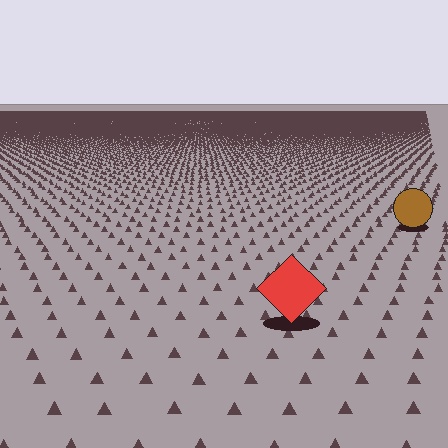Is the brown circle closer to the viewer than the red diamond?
No. The red diamond is closer — you can tell from the texture gradient: the ground texture is coarser near it.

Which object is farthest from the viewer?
The brown circle is farthest from the viewer. It appears smaller and the ground texture around it is denser.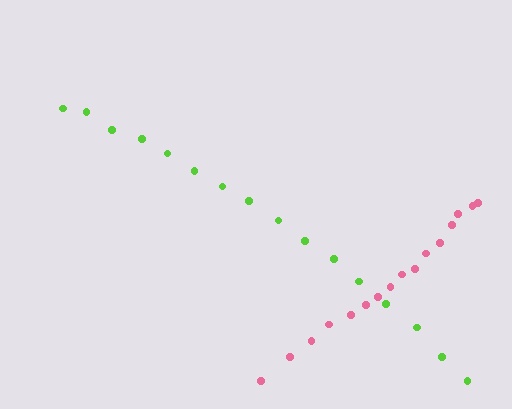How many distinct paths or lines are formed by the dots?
There are 2 distinct paths.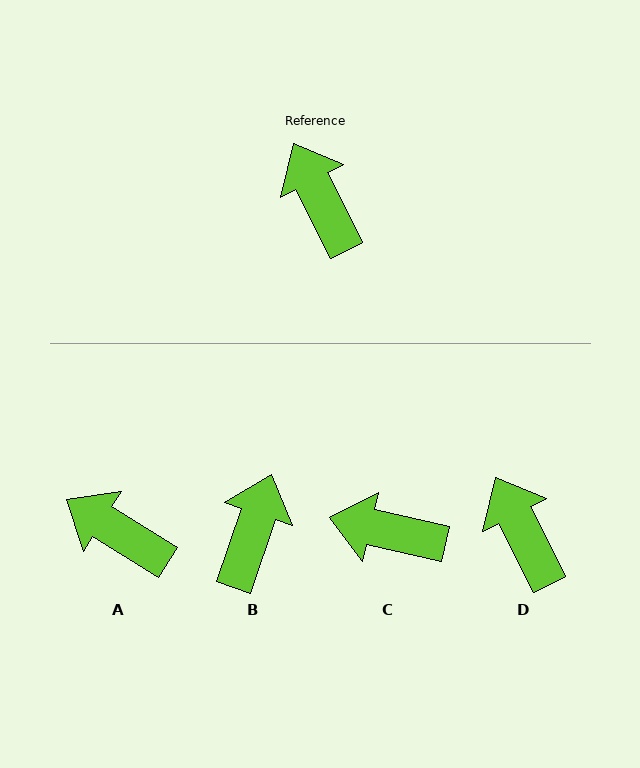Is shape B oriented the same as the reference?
No, it is off by about 46 degrees.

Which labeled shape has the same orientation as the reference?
D.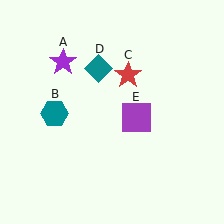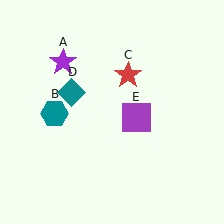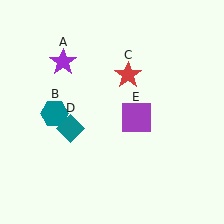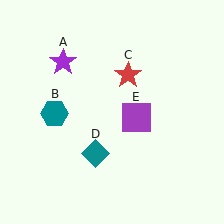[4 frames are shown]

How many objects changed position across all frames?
1 object changed position: teal diamond (object D).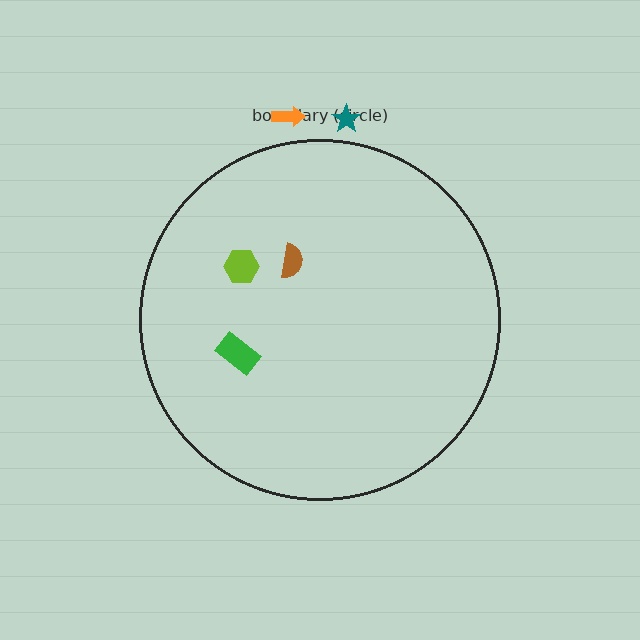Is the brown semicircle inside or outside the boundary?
Inside.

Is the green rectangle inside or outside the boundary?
Inside.